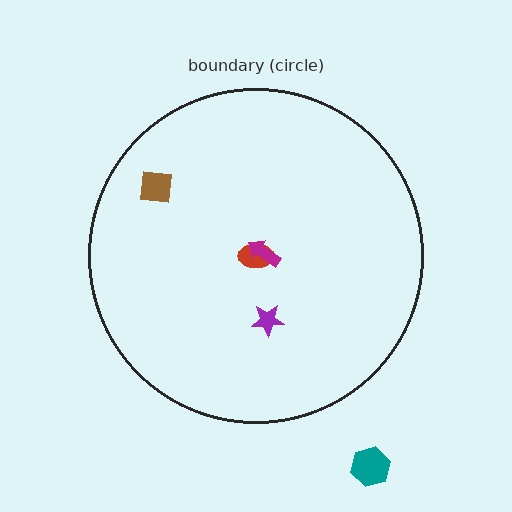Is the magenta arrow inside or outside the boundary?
Inside.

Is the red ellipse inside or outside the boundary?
Inside.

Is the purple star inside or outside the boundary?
Inside.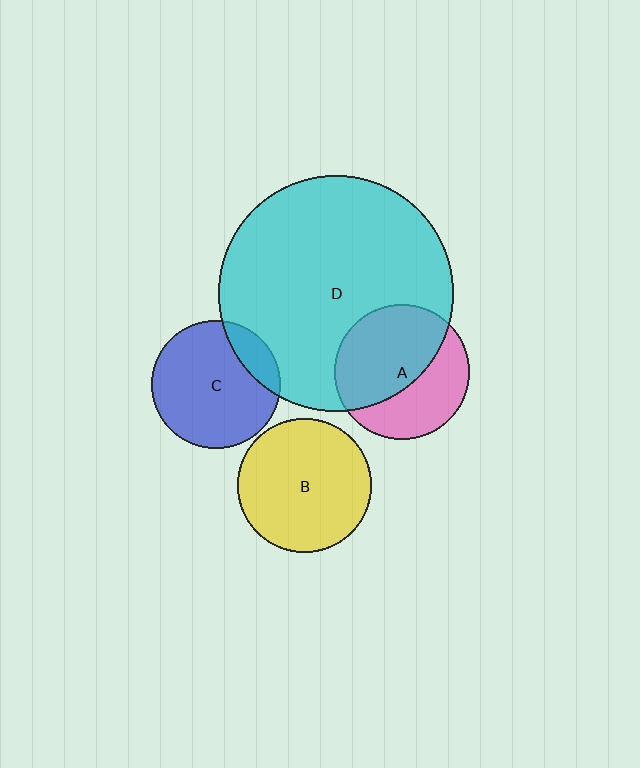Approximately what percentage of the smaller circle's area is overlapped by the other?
Approximately 60%.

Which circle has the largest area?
Circle D (cyan).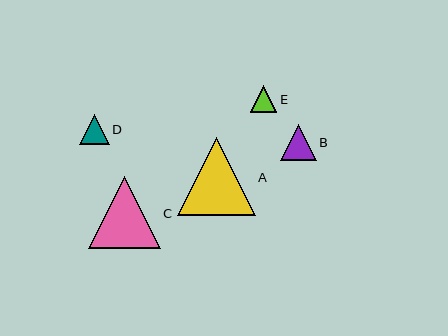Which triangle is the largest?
Triangle A is the largest with a size of approximately 77 pixels.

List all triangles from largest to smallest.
From largest to smallest: A, C, B, D, E.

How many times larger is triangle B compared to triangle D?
Triangle B is approximately 1.2 times the size of triangle D.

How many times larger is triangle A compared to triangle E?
Triangle A is approximately 2.9 times the size of triangle E.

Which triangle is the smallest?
Triangle E is the smallest with a size of approximately 27 pixels.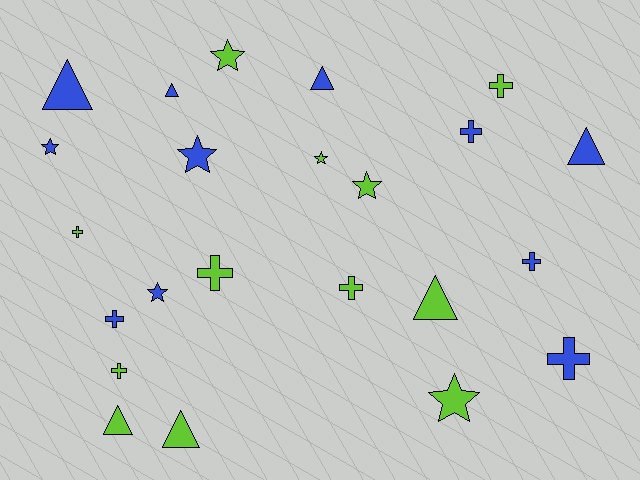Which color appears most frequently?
Lime, with 12 objects.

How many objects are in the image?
There are 23 objects.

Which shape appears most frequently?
Cross, with 9 objects.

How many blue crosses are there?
There are 4 blue crosses.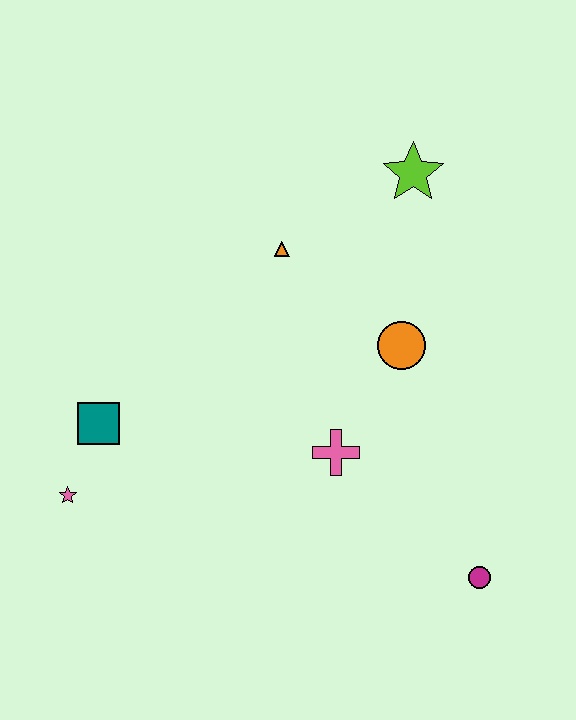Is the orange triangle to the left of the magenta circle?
Yes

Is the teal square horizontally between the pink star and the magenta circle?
Yes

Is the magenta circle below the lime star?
Yes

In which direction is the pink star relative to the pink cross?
The pink star is to the left of the pink cross.